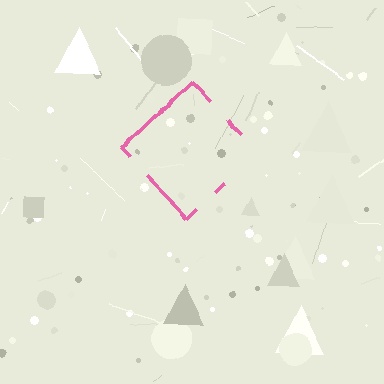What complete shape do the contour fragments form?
The contour fragments form a diamond.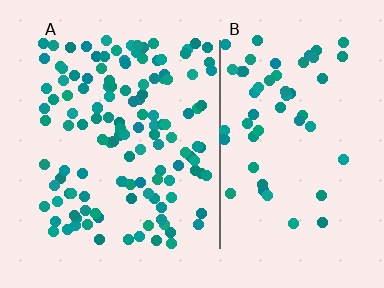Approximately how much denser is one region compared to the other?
Approximately 2.3× — region A over region B.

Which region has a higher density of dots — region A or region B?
A (the left).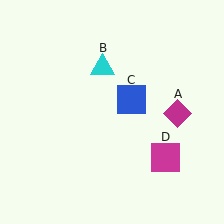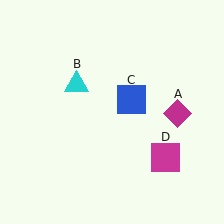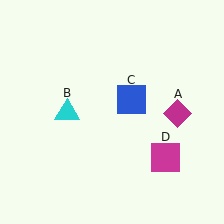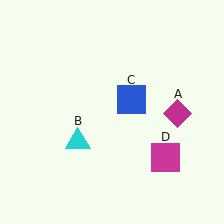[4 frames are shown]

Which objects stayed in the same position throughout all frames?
Magenta diamond (object A) and blue square (object C) and magenta square (object D) remained stationary.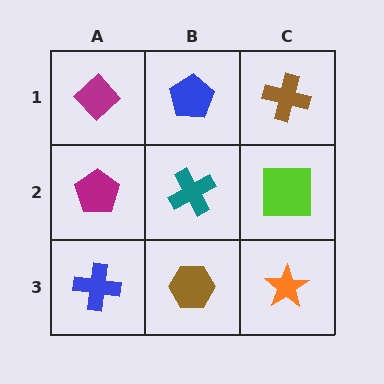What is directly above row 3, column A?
A magenta pentagon.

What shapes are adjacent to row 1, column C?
A lime square (row 2, column C), a blue pentagon (row 1, column B).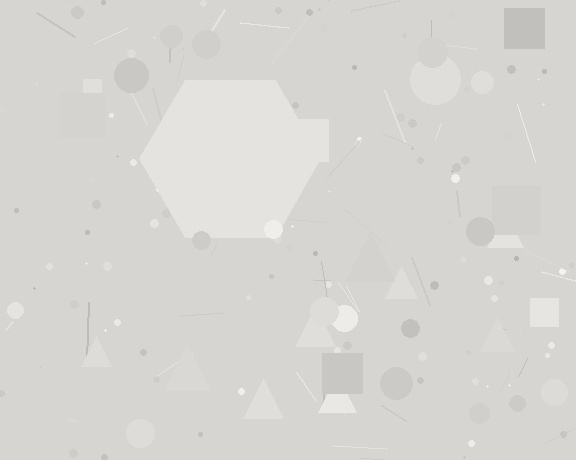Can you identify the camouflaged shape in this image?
The camouflaged shape is a hexagon.